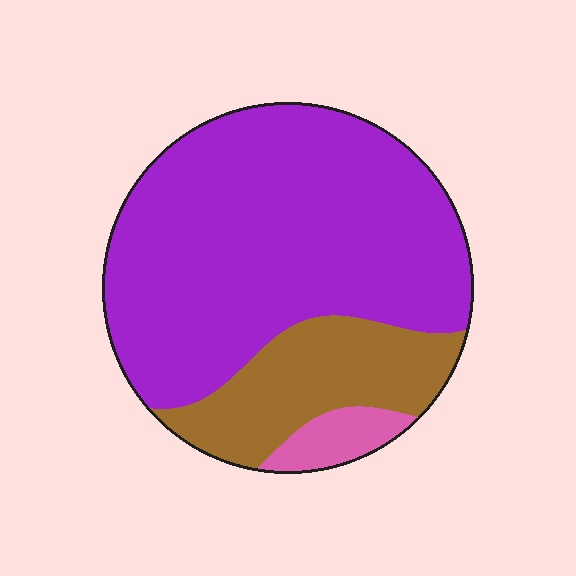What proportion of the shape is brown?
Brown takes up about one quarter (1/4) of the shape.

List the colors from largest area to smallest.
From largest to smallest: purple, brown, pink.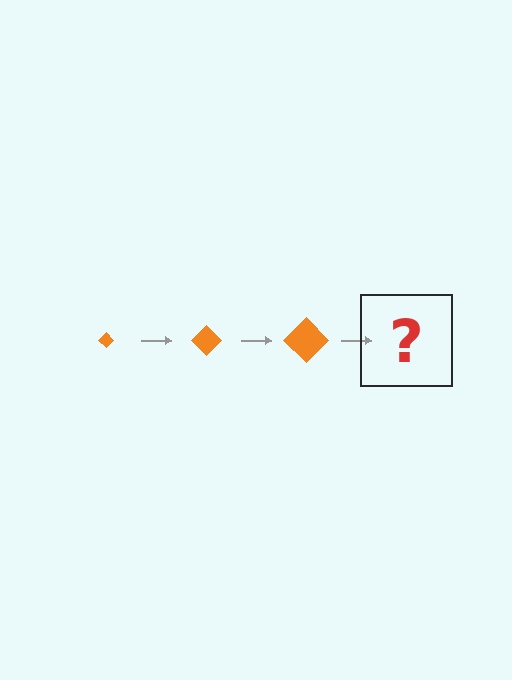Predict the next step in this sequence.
The next step is an orange diamond, larger than the previous one.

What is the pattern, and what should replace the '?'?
The pattern is that the diamond gets progressively larger each step. The '?' should be an orange diamond, larger than the previous one.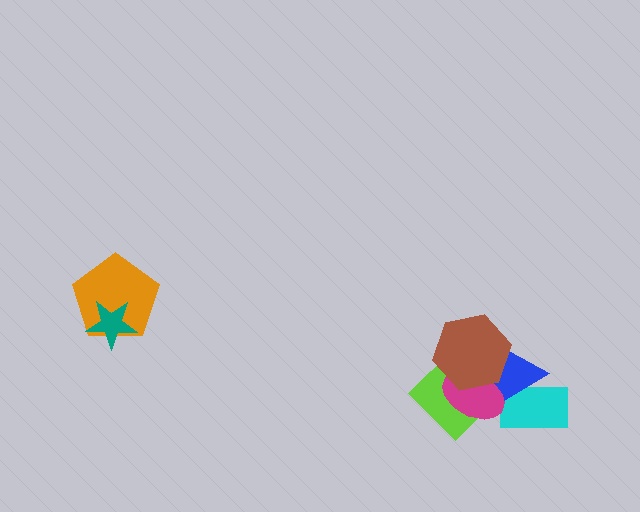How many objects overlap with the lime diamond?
3 objects overlap with the lime diamond.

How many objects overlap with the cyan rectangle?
1 object overlaps with the cyan rectangle.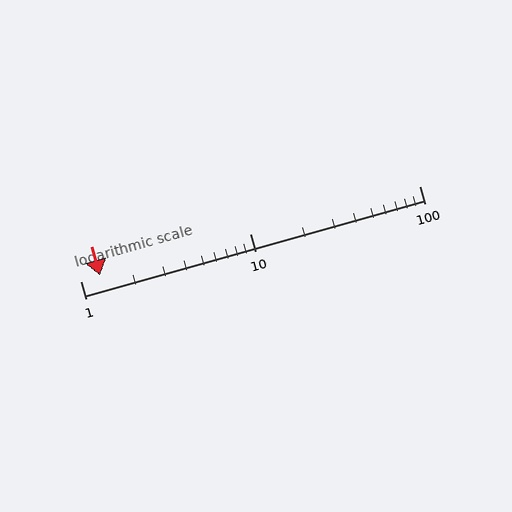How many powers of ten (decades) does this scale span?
The scale spans 2 decades, from 1 to 100.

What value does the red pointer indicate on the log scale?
The pointer indicates approximately 1.3.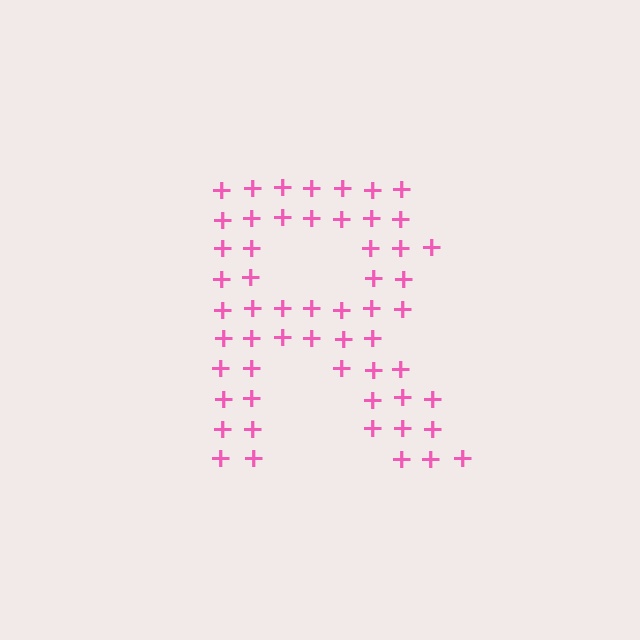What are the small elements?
The small elements are plus signs.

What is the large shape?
The large shape is the letter R.